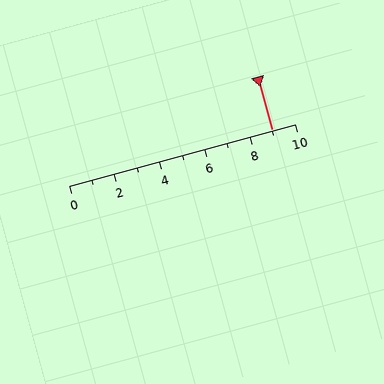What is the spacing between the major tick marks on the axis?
The major ticks are spaced 2 apart.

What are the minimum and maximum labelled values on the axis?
The axis runs from 0 to 10.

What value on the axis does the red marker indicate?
The marker indicates approximately 9.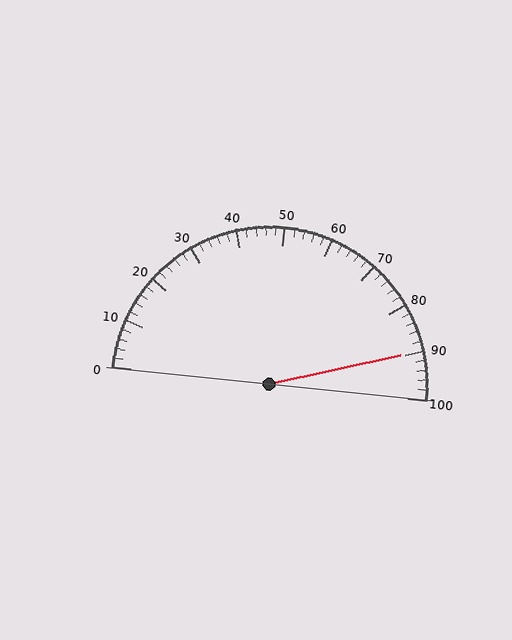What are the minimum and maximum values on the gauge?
The gauge ranges from 0 to 100.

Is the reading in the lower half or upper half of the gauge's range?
The reading is in the upper half of the range (0 to 100).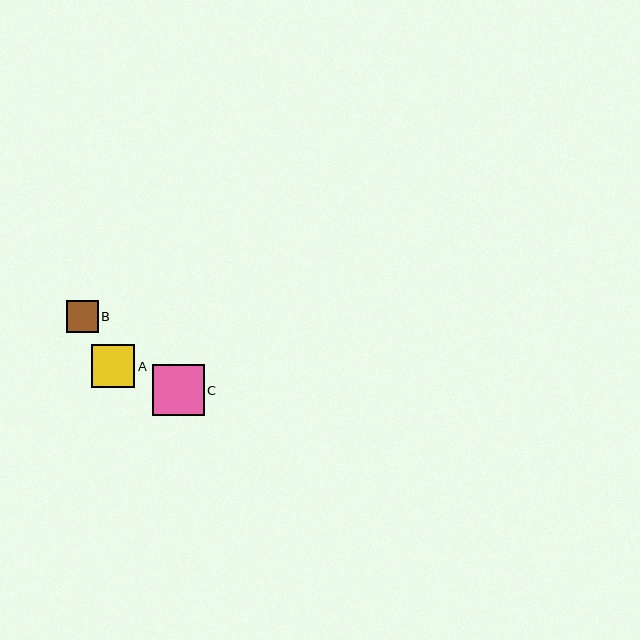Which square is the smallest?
Square B is the smallest with a size of approximately 32 pixels.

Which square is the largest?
Square C is the largest with a size of approximately 51 pixels.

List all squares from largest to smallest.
From largest to smallest: C, A, B.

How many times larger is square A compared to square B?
Square A is approximately 1.4 times the size of square B.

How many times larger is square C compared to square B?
Square C is approximately 1.6 times the size of square B.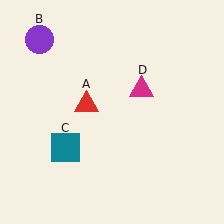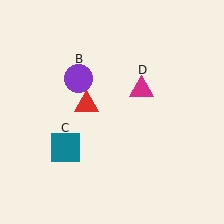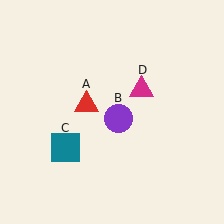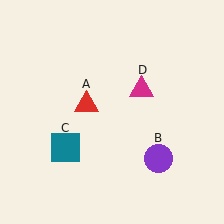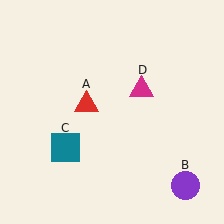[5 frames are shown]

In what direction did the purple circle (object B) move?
The purple circle (object B) moved down and to the right.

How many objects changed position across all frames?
1 object changed position: purple circle (object B).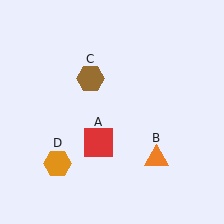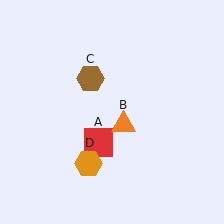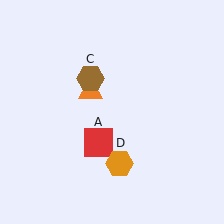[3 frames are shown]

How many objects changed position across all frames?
2 objects changed position: orange triangle (object B), orange hexagon (object D).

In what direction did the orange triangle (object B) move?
The orange triangle (object B) moved up and to the left.